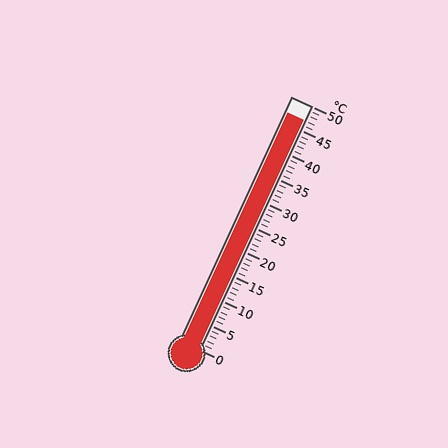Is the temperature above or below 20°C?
The temperature is above 20°C.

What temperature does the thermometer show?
The thermometer shows approximately 47°C.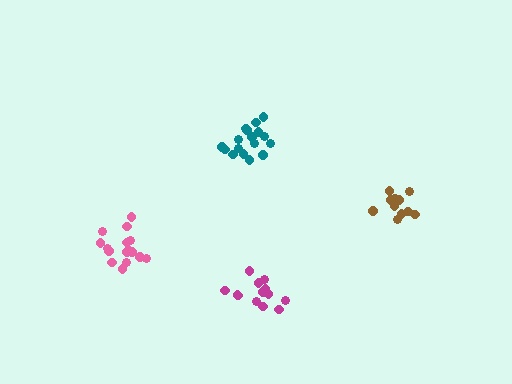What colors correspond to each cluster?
The clusters are colored: magenta, teal, pink, brown.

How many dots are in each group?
Group 1: 13 dots, Group 2: 17 dots, Group 3: 16 dots, Group 4: 12 dots (58 total).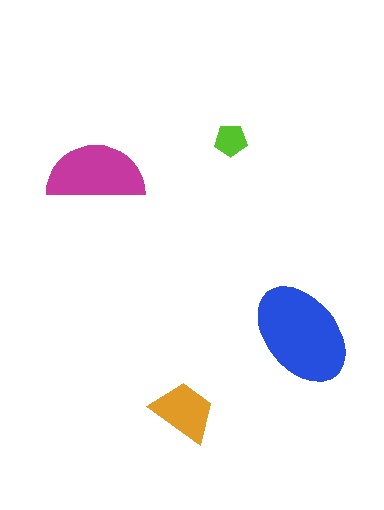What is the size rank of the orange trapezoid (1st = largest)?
3rd.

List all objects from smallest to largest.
The lime pentagon, the orange trapezoid, the magenta semicircle, the blue ellipse.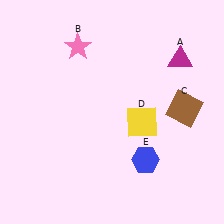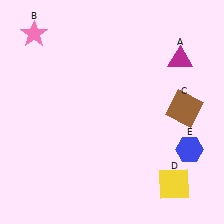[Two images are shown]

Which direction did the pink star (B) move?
The pink star (B) moved left.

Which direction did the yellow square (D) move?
The yellow square (D) moved down.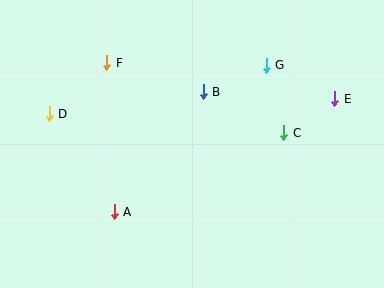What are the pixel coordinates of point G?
Point G is at (266, 66).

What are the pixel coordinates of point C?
Point C is at (284, 133).